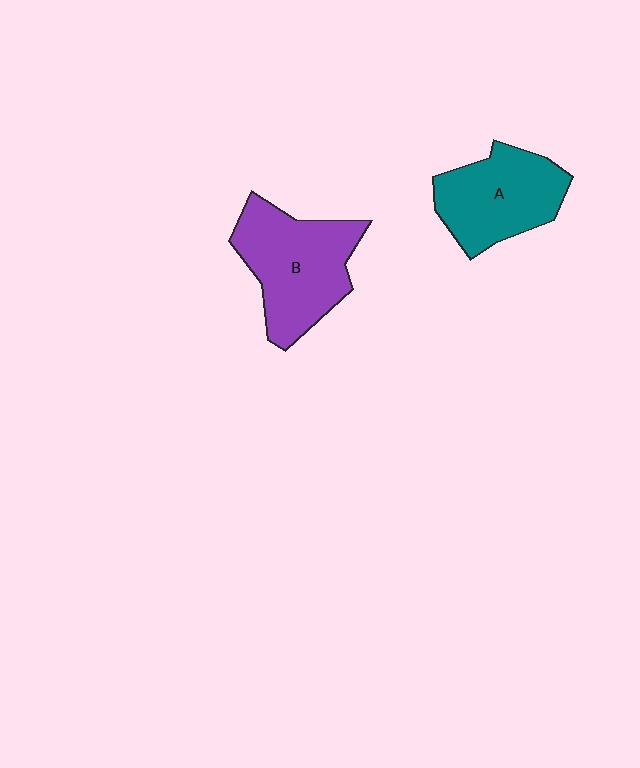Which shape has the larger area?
Shape B (purple).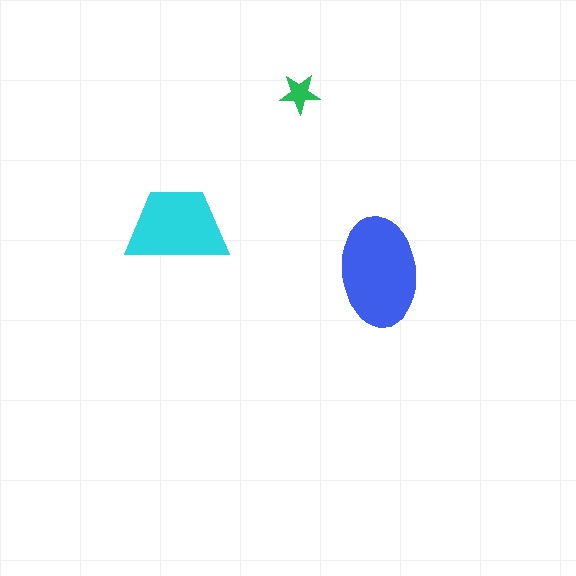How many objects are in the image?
There are 3 objects in the image.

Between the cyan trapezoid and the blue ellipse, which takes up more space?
The blue ellipse.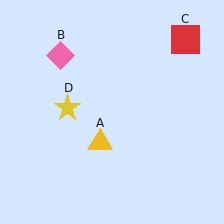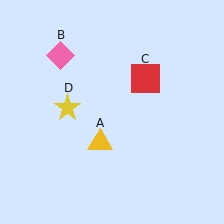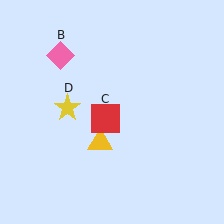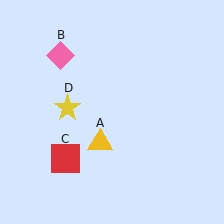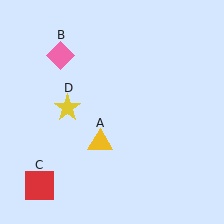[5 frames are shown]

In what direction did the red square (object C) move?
The red square (object C) moved down and to the left.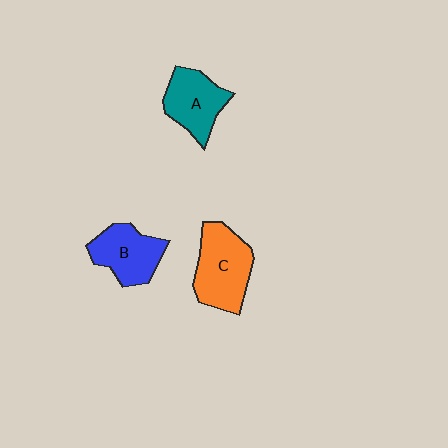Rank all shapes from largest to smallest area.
From largest to smallest: C (orange), A (teal), B (blue).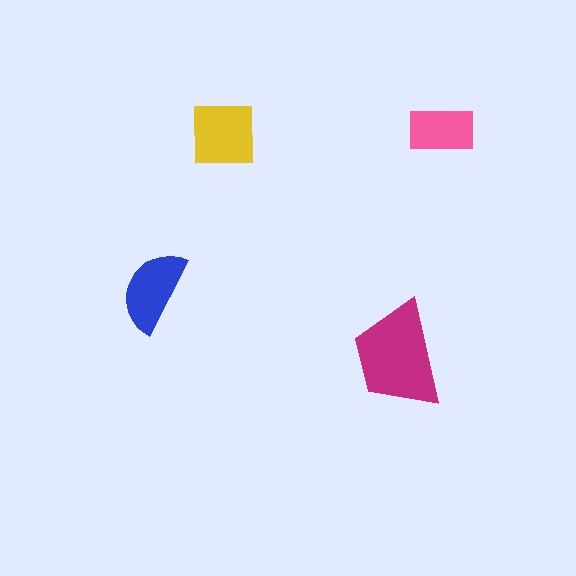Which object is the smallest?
The pink rectangle.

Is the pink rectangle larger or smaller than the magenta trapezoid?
Smaller.